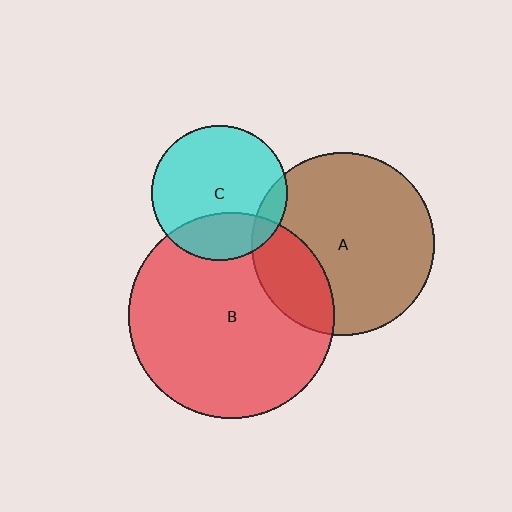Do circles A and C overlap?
Yes.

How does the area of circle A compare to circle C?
Approximately 1.8 times.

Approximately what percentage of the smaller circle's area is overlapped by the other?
Approximately 10%.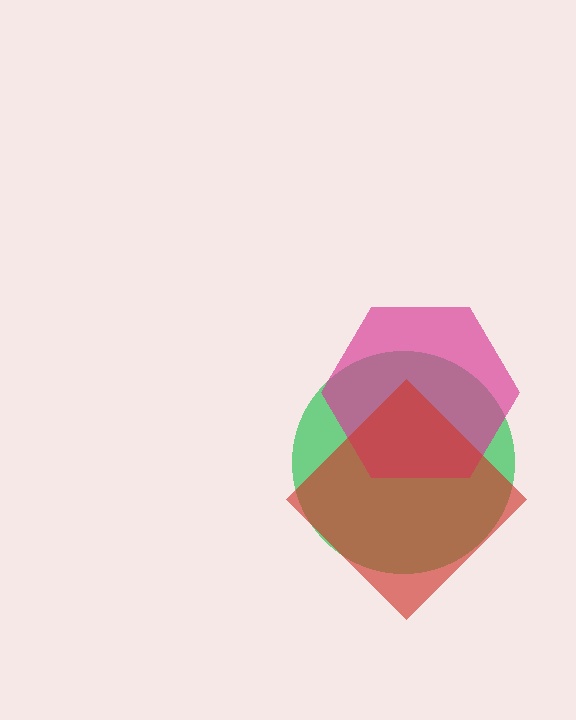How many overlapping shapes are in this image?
There are 3 overlapping shapes in the image.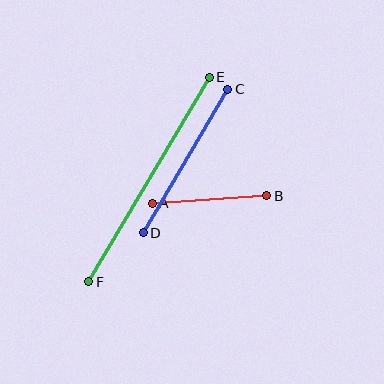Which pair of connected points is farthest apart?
Points E and F are farthest apart.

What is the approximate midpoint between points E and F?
The midpoint is at approximately (149, 179) pixels.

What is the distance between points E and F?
The distance is approximately 237 pixels.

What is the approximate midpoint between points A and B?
The midpoint is at approximately (209, 200) pixels.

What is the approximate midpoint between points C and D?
The midpoint is at approximately (186, 161) pixels.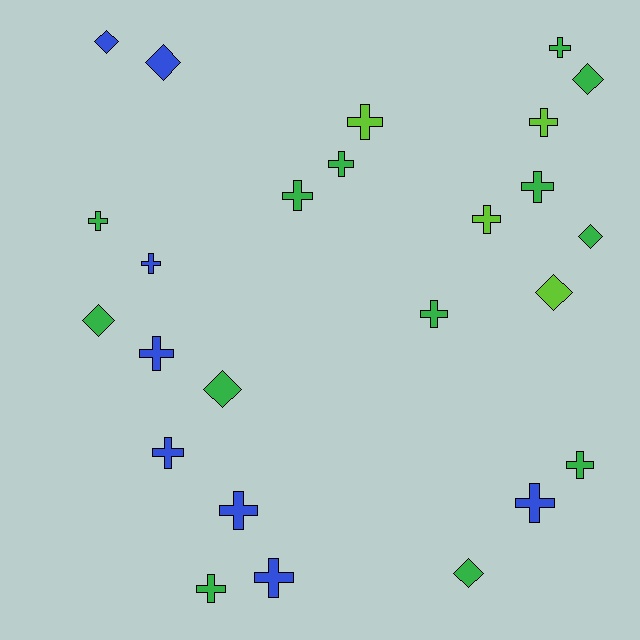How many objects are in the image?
There are 25 objects.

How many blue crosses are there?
There are 6 blue crosses.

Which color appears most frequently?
Green, with 13 objects.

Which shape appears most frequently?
Cross, with 17 objects.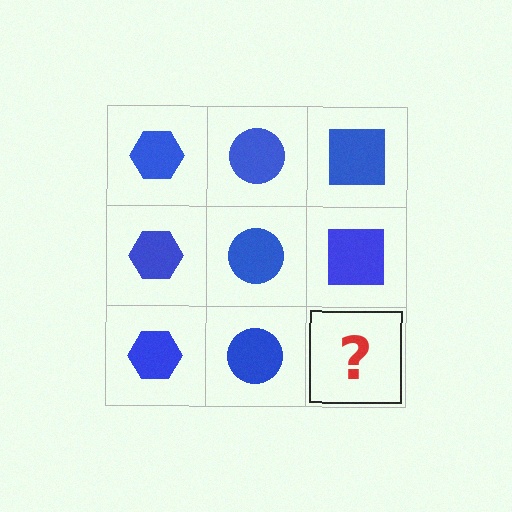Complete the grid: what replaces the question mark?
The question mark should be replaced with a blue square.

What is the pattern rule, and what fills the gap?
The rule is that each column has a consistent shape. The gap should be filled with a blue square.